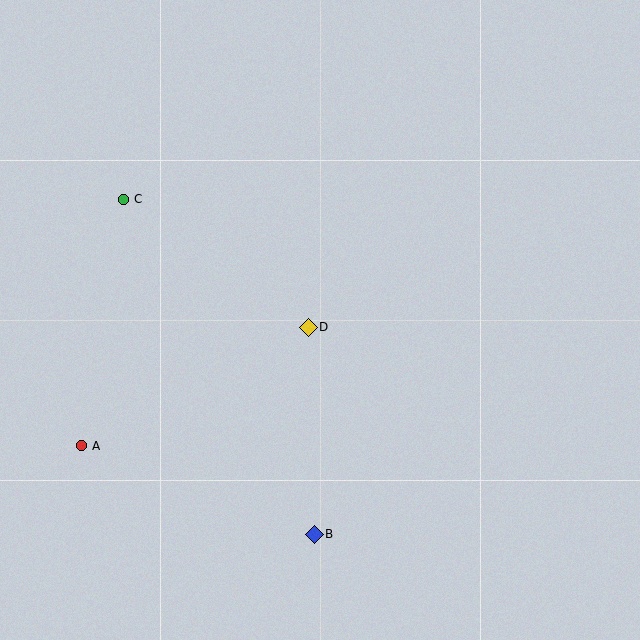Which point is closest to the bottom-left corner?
Point A is closest to the bottom-left corner.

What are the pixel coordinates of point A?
Point A is at (81, 446).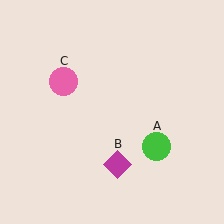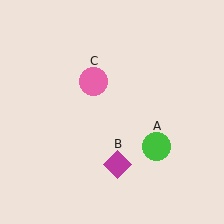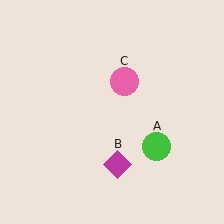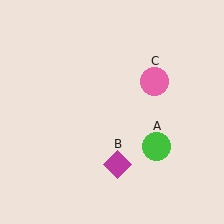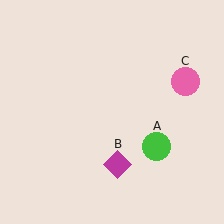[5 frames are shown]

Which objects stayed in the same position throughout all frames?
Green circle (object A) and magenta diamond (object B) remained stationary.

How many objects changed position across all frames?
1 object changed position: pink circle (object C).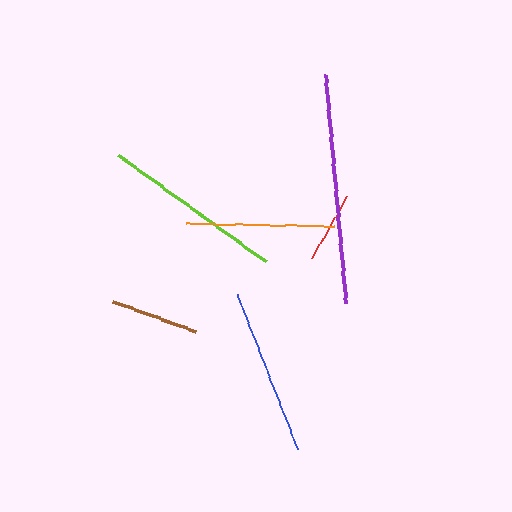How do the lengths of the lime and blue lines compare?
The lime and blue lines are approximately the same length.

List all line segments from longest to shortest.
From longest to shortest: purple, lime, blue, orange, brown, red.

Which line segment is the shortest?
The red line is the shortest at approximately 71 pixels.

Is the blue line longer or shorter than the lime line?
The lime line is longer than the blue line.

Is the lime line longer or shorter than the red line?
The lime line is longer than the red line.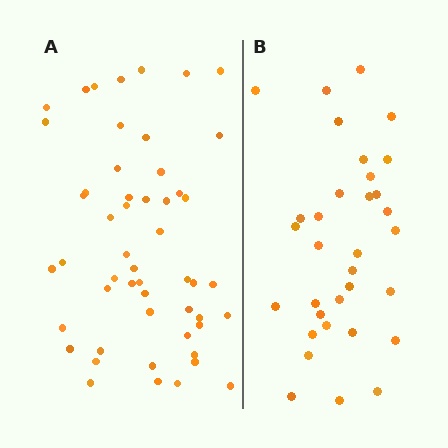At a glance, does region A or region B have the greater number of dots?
Region A (the left region) has more dots.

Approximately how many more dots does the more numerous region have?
Region A has approximately 20 more dots than region B.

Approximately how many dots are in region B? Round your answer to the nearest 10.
About 30 dots. (The exact count is 33, which rounds to 30.)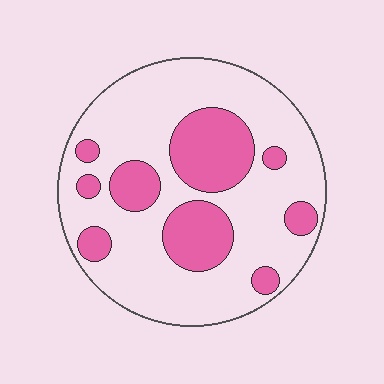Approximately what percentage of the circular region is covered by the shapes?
Approximately 30%.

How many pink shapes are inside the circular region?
9.